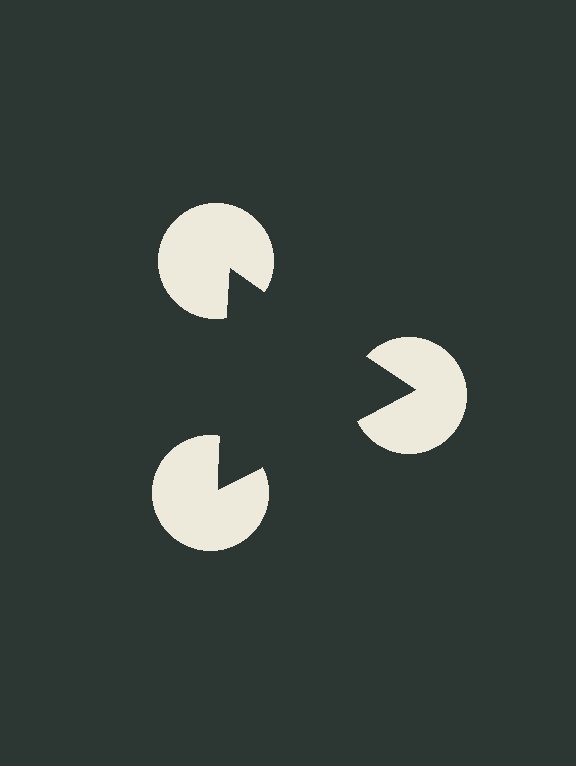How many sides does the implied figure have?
3 sides.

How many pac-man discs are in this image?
There are 3 — one at each vertex of the illusory triangle.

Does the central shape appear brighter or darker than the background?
It typically appears slightly darker than the background, even though no actual brightness change is drawn.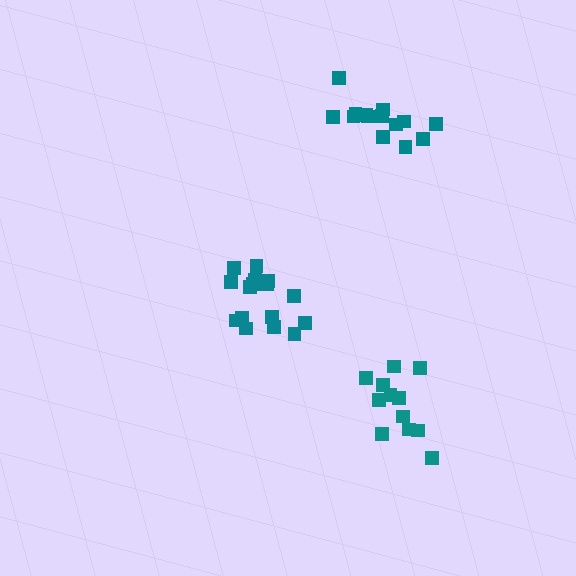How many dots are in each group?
Group 1: 12 dots, Group 2: 16 dots, Group 3: 14 dots (42 total).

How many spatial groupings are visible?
There are 3 spatial groupings.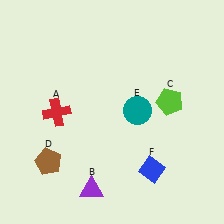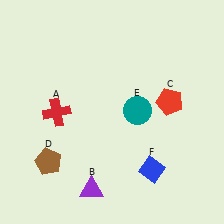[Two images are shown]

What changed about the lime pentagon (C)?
In Image 1, C is lime. In Image 2, it changed to red.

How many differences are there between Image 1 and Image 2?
There is 1 difference between the two images.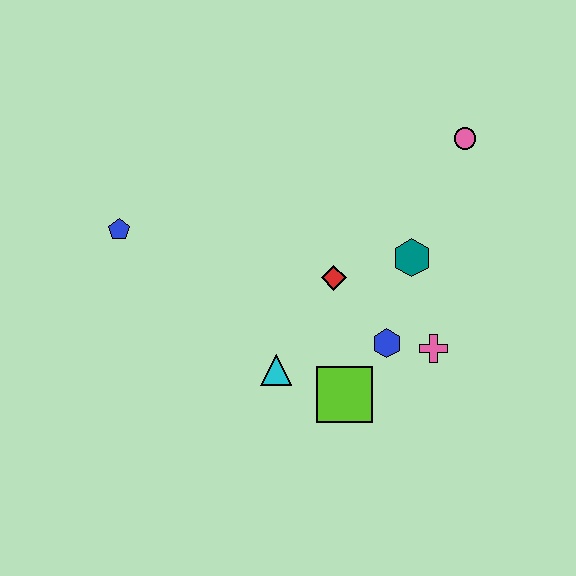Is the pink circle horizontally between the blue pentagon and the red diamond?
No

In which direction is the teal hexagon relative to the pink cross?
The teal hexagon is above the pink cross.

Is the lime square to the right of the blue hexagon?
No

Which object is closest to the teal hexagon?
The red diamond is closest to the teal hexagon.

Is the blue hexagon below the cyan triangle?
No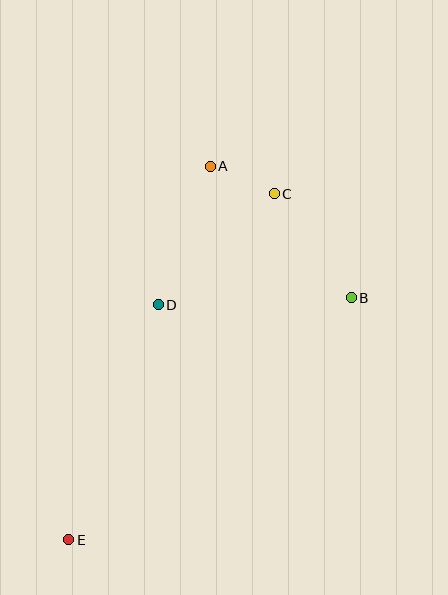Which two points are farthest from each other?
Points C and E are farthest from each other.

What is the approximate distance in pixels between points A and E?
The distance between A and E is approximately 399 pixels.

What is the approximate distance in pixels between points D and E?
The distance between D and E is approximately 251 pixels.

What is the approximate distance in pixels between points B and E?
The distance between B and E is approximately 372 pixels.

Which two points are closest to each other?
Points A and C are closest to each other.